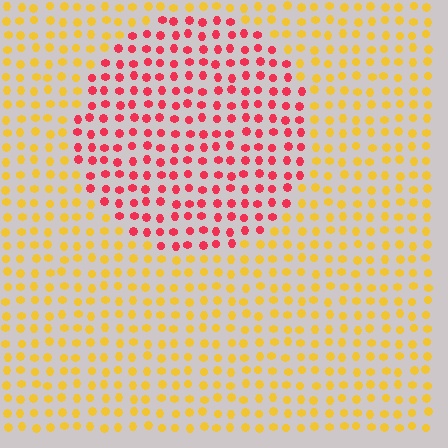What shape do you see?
I see a circle.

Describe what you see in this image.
The image is filled with small yellow elements in a uniform arrangement. A circle-shaped region is visible where the elements are tinted to a slightly different hue, forming a subtle color boundary.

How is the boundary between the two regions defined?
The boundary is defined purely by a slight shift in hue (about 57 degrees). Spacing, size, and orientation are identical on both sides.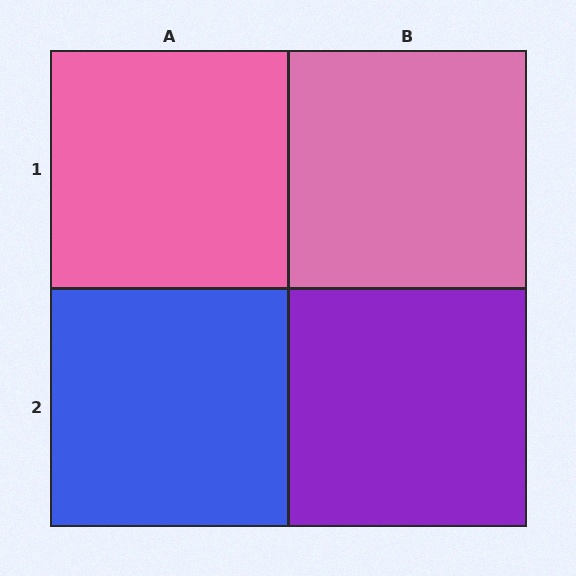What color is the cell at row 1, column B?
Pink.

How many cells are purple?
1 cell is purple.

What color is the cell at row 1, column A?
Pink.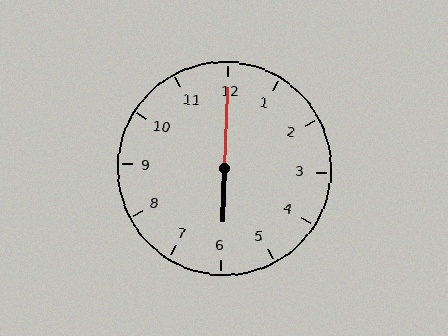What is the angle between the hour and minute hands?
Approximately 180 degrees.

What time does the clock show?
6:00.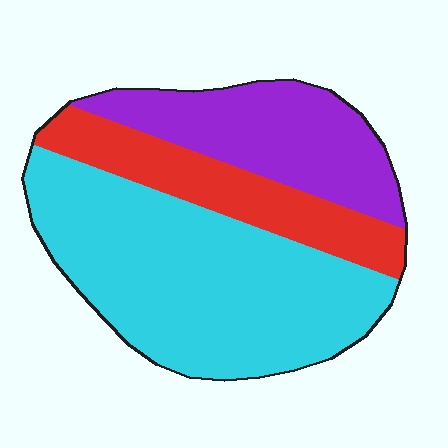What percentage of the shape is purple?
Purple takes up about one quarter (1/4) of the shape.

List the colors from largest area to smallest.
From largest to smallest: cyan, purple, red.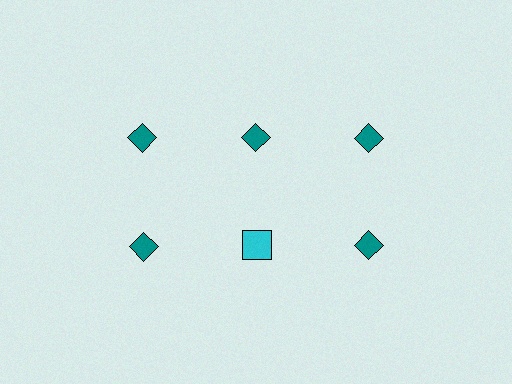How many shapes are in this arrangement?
There are 6 shapes arranged in a grid pattern.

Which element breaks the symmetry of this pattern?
The cyan square in the second row, second from left column breaks the symmetry. All other shapes are teal diamonds.